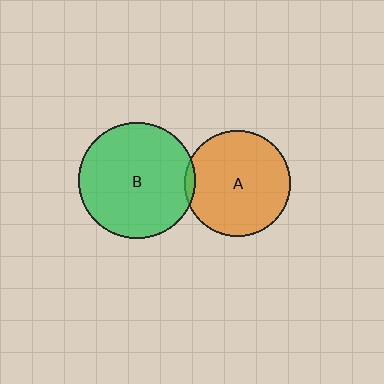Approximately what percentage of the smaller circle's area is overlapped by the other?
Approximately 5%.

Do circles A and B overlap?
Yes.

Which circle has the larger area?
Circle B (green).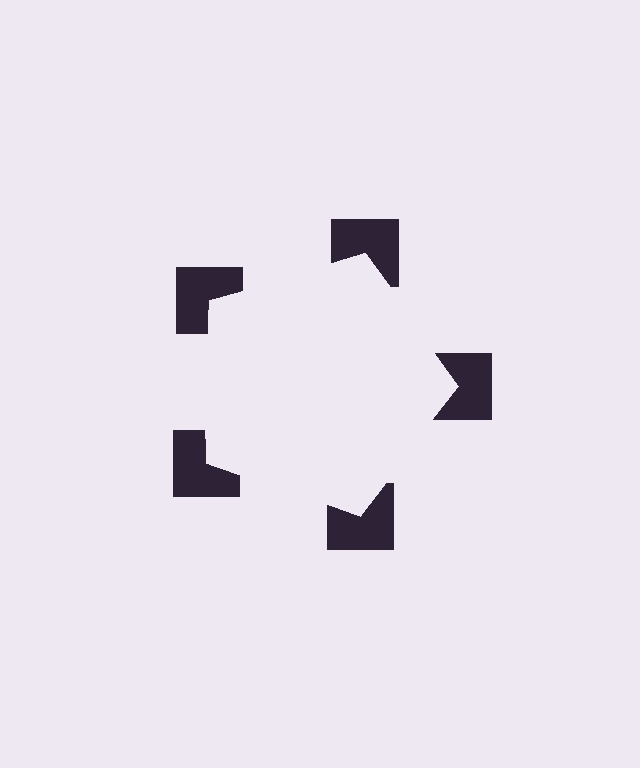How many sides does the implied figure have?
5 sides.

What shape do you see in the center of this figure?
An illusory pentagon — its edges are inferred from the aligned wedge cuts in the notched squares, not physically drawn.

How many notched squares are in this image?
There are 5 — one at each vertex of the illusory pentagon.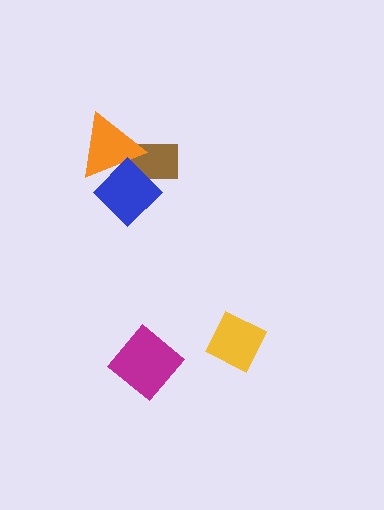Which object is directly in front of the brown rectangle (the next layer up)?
The orange triangle is directly in front of the brown rectangle.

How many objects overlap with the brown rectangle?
2 objects overlap with the brown rectangle.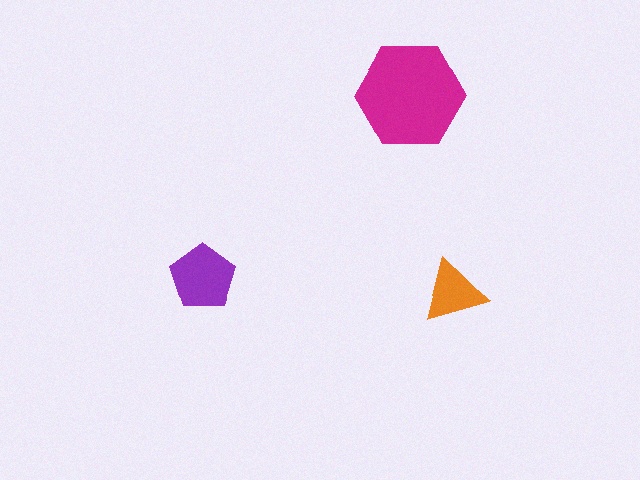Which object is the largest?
The magenta hexagon.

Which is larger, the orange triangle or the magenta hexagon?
The magenta hexagon.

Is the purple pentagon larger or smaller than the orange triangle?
Larger.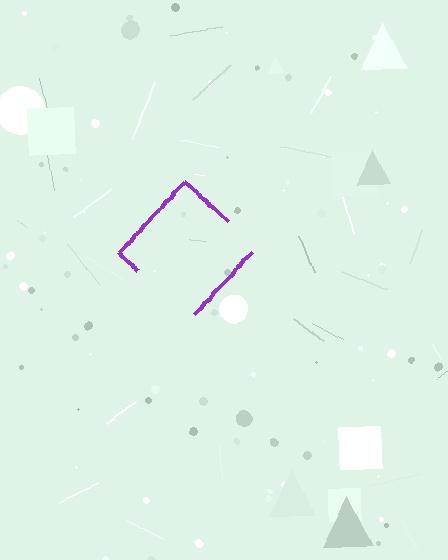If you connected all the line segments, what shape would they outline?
They would outline a diamond.